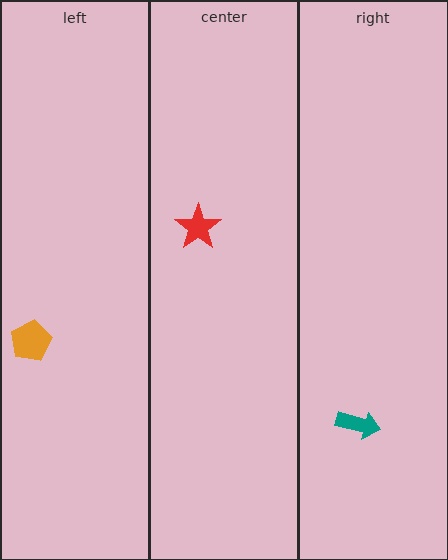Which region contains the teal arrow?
The right region.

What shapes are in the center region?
The red star.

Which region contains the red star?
The center region.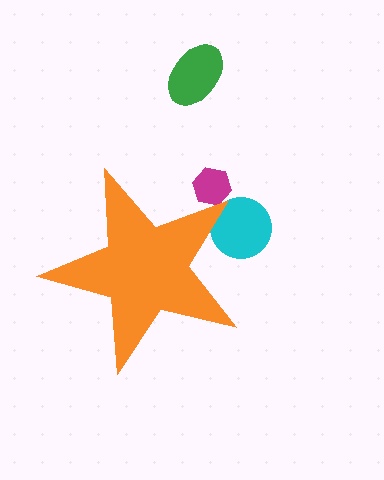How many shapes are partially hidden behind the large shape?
2 shapes are partially hidden.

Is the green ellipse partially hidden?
No, the green ellipse is fully visible.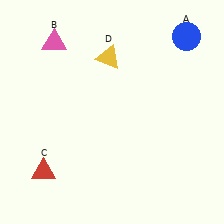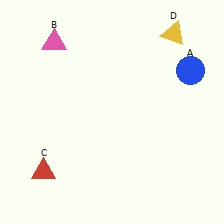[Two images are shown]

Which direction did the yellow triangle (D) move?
The yellow triangle (D) moved right.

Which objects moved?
The objects that moved are: the blue circle (A), the yellow triangle (D).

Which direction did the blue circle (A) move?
The blue circle (A) moved down.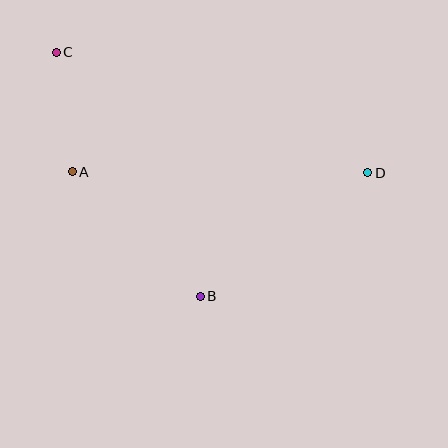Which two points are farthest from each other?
Points C and D are farthest from each other.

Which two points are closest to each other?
Points A and C are closest to each other.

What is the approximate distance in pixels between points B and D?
The distance between B and D is approximately 208 pixels.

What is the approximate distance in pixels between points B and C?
The distance between B and C is approximately 284 pixels.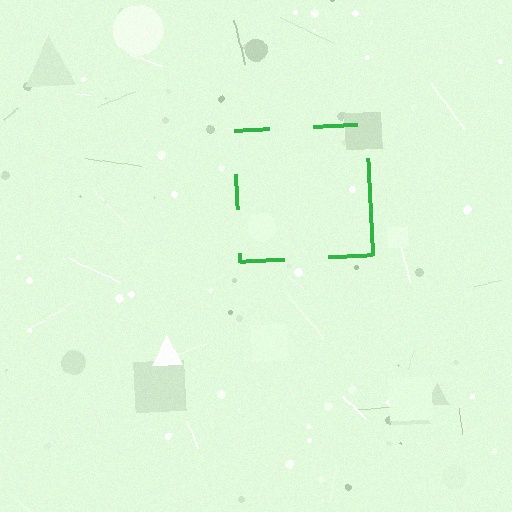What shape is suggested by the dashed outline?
The dashed outline suggests a square.